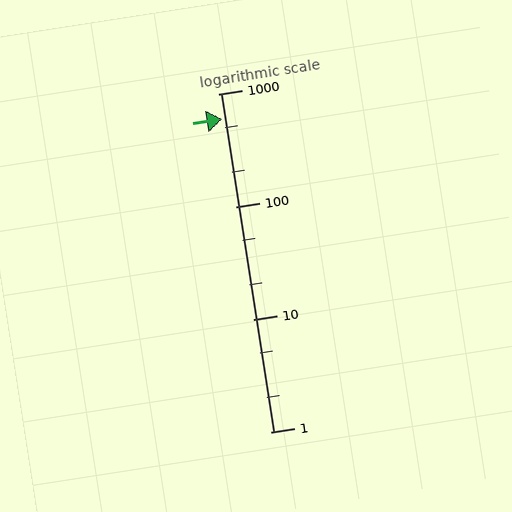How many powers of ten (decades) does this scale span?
The scale spans 3 decades, from 1 to 1000.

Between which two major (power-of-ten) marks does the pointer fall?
The pointer is between 100 and 1000.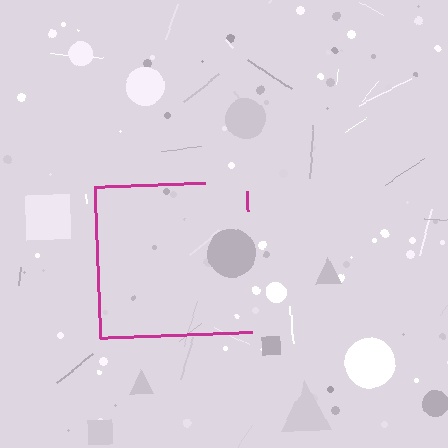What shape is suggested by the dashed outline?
The dashed outline suggests a square.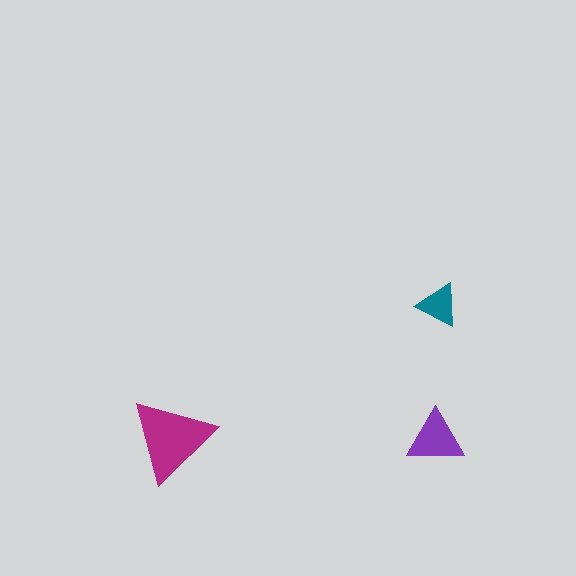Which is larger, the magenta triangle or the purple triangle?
The magenta one.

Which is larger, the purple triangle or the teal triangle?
The purple one.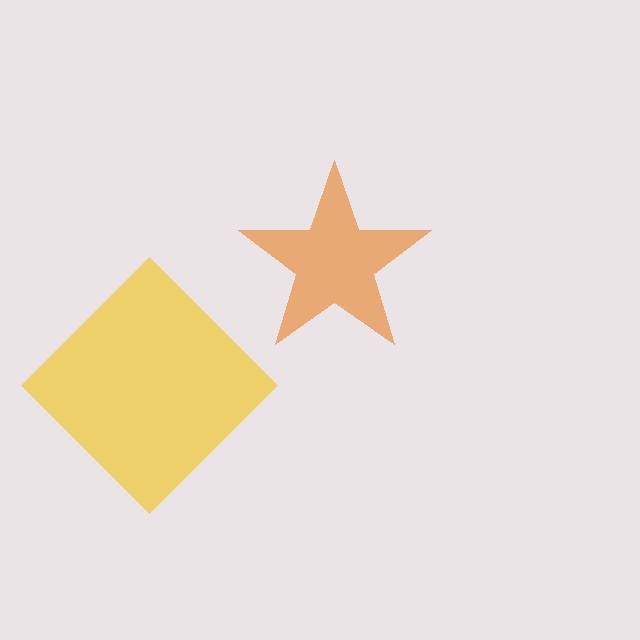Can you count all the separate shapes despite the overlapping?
Yes, there are 2 separate shapes.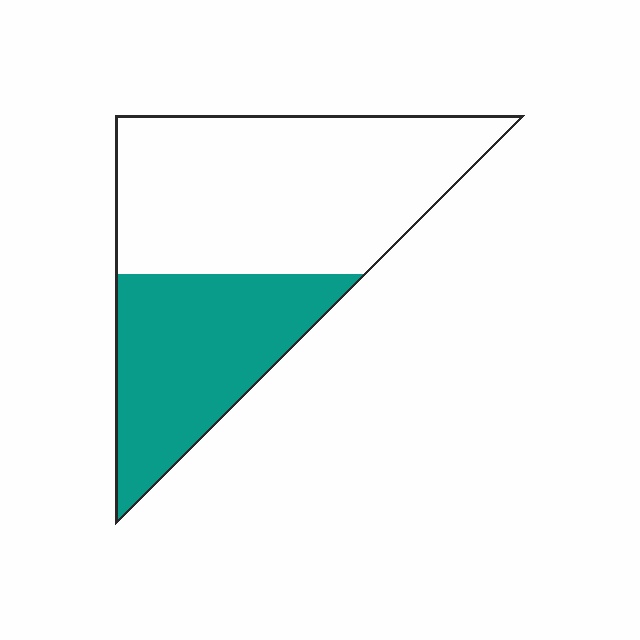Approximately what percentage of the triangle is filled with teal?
Approximately 40%.